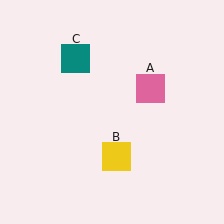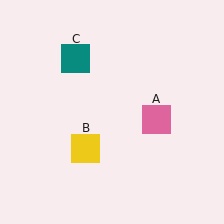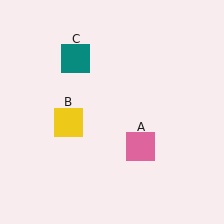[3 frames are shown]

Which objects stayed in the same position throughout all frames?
Teal square (object C) remained stationary.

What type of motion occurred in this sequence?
The pink square (object A), yellow square (object B) rotated clockwise around the center of the scene.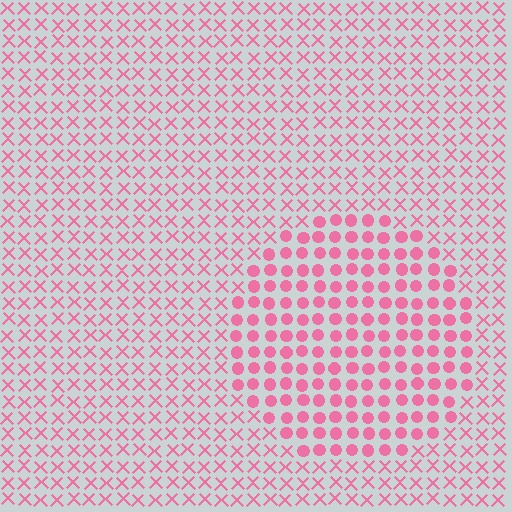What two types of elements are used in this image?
The image uses circles inside the circle region and X marks outside it.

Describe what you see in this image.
The image is filled with small pink elements arranged in a uniform grid. A circle-shaped region contains circles, while the surrounding area contains X marks. The boundary is defined purely by the change in element shape.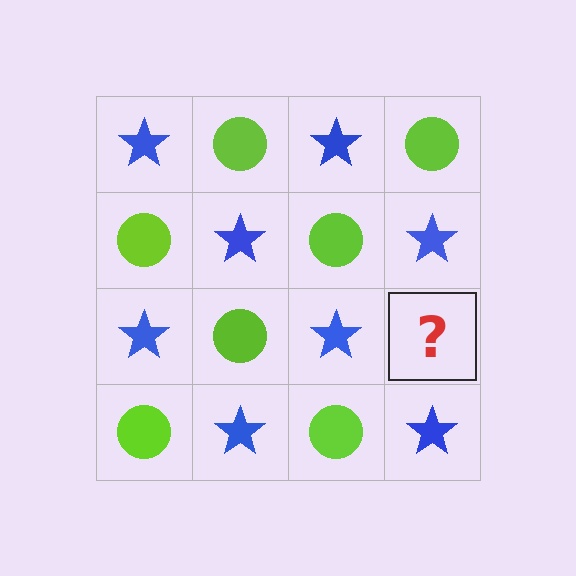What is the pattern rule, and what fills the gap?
The rule is that it alternates blue star and lime circle in a checkerboard pattern. The gap should be filled with a lime circle.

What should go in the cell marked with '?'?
The missing cell should contain a lime circle.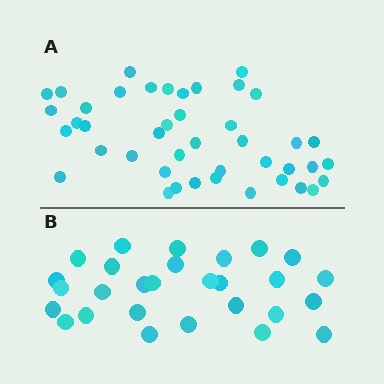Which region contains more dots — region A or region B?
Region A (the top region) has more dots.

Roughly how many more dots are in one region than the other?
Region A has approximately 15 more dots than region B.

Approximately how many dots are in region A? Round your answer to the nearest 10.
About 40 dots. (The exact count is 43, which rounds to 40.)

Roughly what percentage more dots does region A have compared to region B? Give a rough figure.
About 55% more.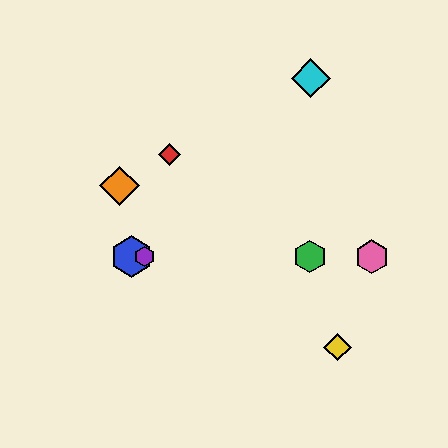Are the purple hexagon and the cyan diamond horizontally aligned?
No, the purple hexagon is at y≈257 and the cyan diamond is at y≈78.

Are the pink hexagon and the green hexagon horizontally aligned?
Yes, both are at y≈257.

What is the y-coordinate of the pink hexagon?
The pink hexagon is at y≈257.